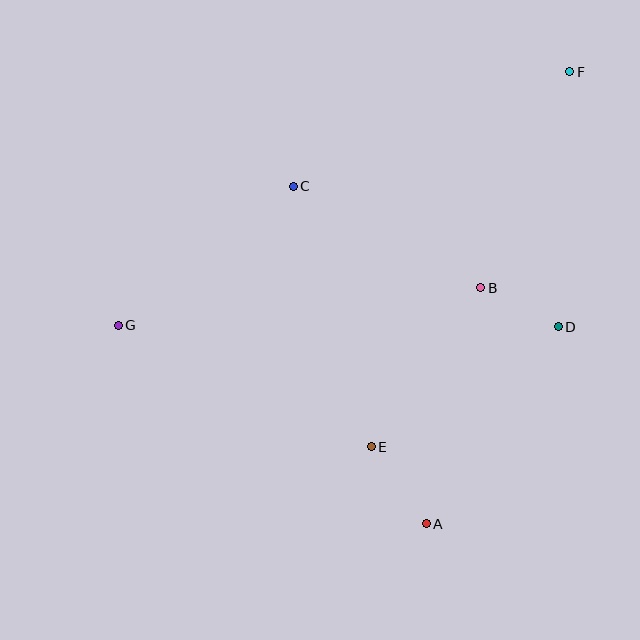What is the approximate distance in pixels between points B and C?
The distance between B and C is approximately 213 pixels.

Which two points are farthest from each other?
Points F and G are farthest from each other.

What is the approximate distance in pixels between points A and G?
The distance between A and G is approximately 366 pixels.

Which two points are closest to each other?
Points B and D are closest to each other.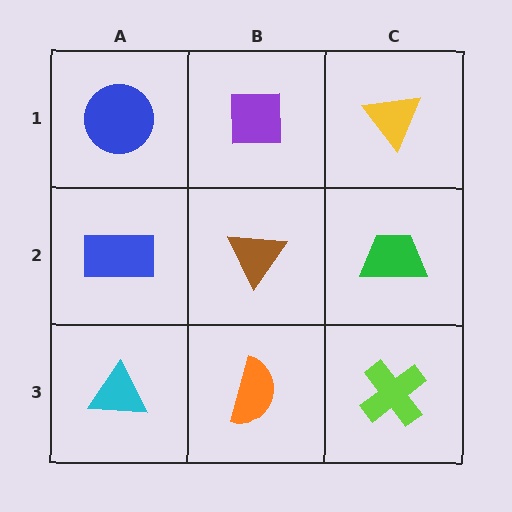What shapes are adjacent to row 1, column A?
A blue rectangle (row 2, column A), a purple square (row 1, column B).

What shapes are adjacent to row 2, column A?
A blue circle (row 1, column A), a cyan triangle (row 3, column A), a brown triangle (row 2, column B).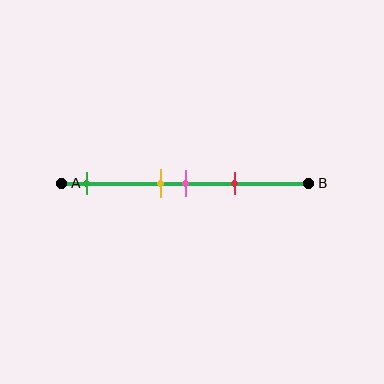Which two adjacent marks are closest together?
The yellow and pink marks are the closest adjacent pair.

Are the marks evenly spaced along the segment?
No, the marks are not evenly spaced.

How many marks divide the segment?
There are 4 marks dividing the segment.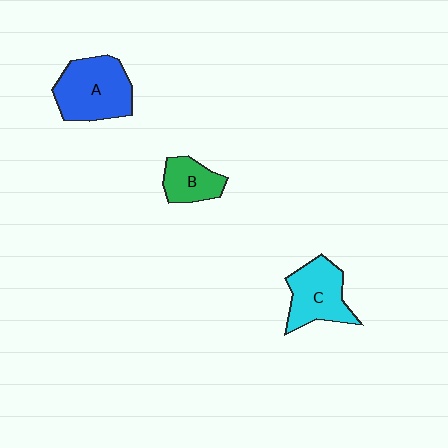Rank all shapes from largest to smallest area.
From largest to smallest: A (blue), C (cyan), B (green).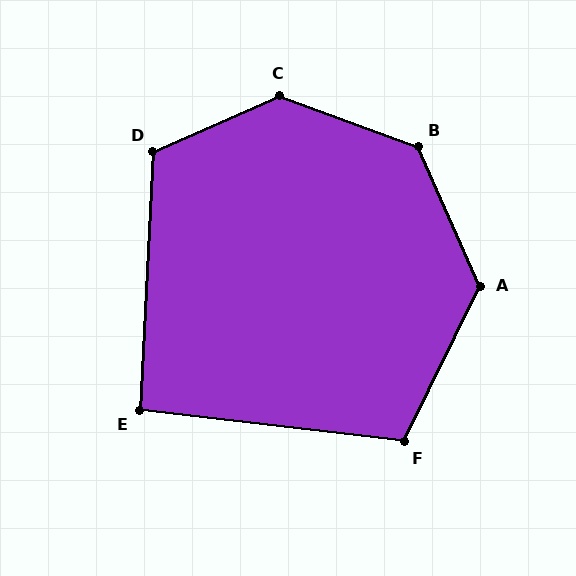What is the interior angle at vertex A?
Approximately 130 degrees (obtuse).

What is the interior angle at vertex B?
Approximately 134 degrees (obtuse).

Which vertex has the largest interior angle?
C, at approximately 136 degrees.